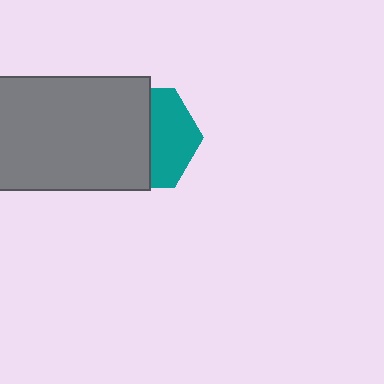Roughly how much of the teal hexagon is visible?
A small part of it is visible (roughly 44%).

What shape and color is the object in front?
The object in front is a gray rectangle.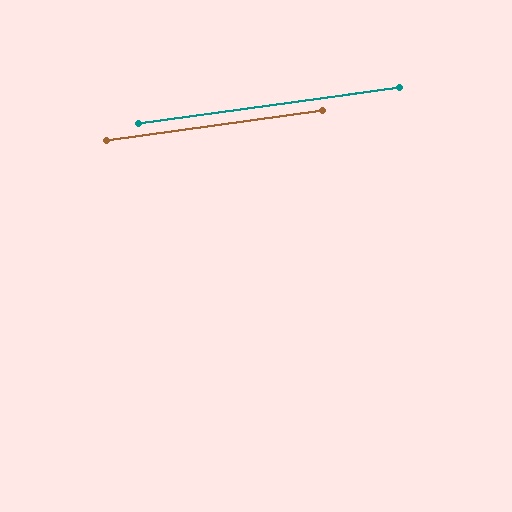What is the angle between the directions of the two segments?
Approximately 0 degrees.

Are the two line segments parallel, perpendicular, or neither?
Parallel — their directions differ by only 0.1°.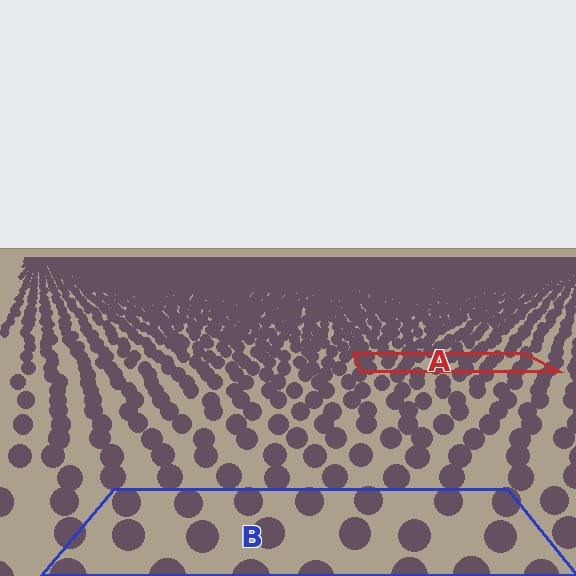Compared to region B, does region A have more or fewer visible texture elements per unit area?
Region A has more texture elements per unit area — they are packed more densely because it is farther away.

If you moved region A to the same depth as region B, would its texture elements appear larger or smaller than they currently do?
They would appear larger. At a closer depth, the same texture elements are projected at a bigger on-screen size.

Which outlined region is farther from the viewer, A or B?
Region A is farther from the viewer — the texture elements inside it appear smaller and more densely packed.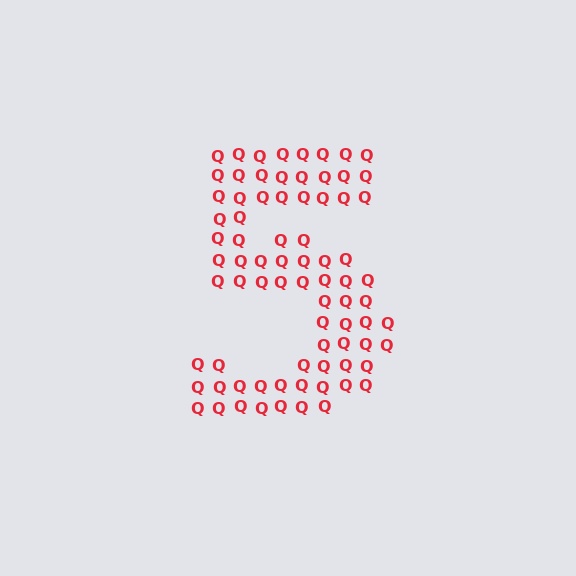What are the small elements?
The small elements are letter Q's.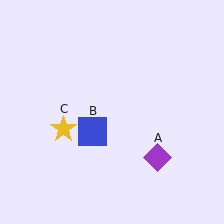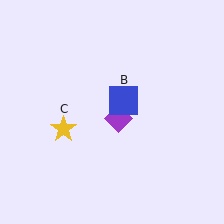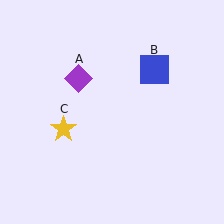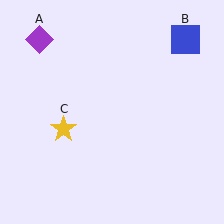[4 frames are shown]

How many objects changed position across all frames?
2 objects changed position: purple diamond (object A), blue square (object B).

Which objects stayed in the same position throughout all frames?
Yellow star (object C) remained stationary.